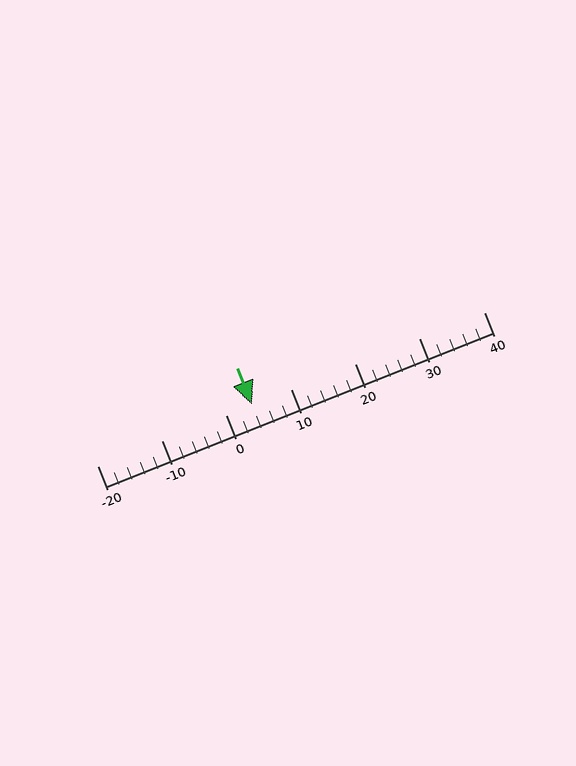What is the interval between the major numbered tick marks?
The major tick marks are spaced 10 units apart.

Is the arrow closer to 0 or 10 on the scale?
The arrow is closer to 0.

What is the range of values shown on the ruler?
The ruler shows values from -20 to 40.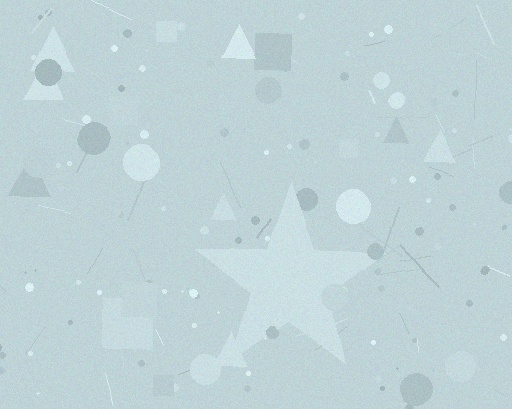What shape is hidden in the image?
A star is hidden in the image.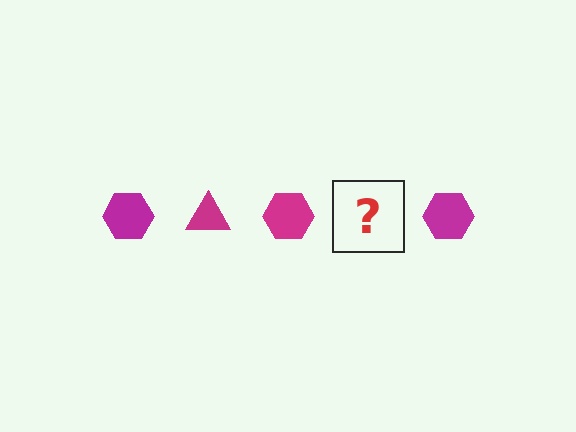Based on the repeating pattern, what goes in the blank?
The blank should be a magenta triangle.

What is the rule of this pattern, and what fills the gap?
The rule is that the pattern cycles through hexagon, triangle shapes in magenta. The gap should be filled with a magenta triangle.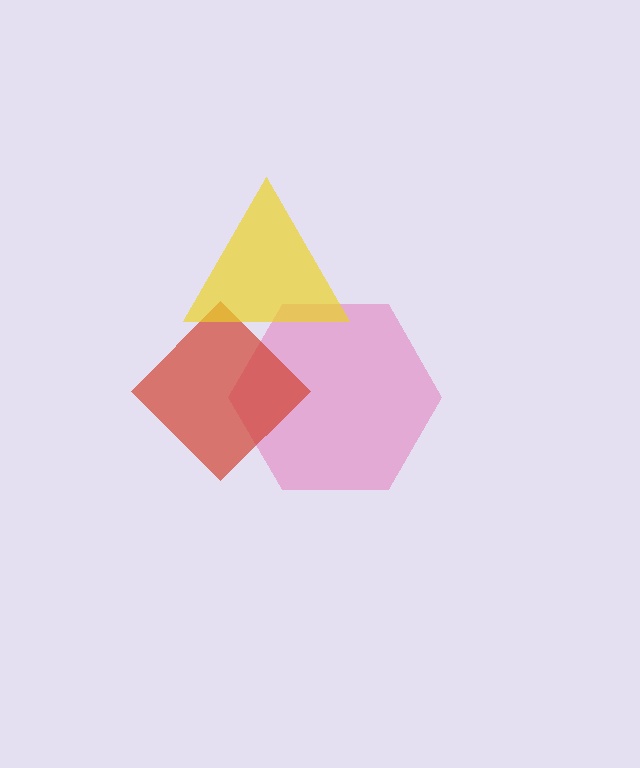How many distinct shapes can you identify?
There are 3 distinct shapes: a pink hexagon, a red diamond, a yellow triangle.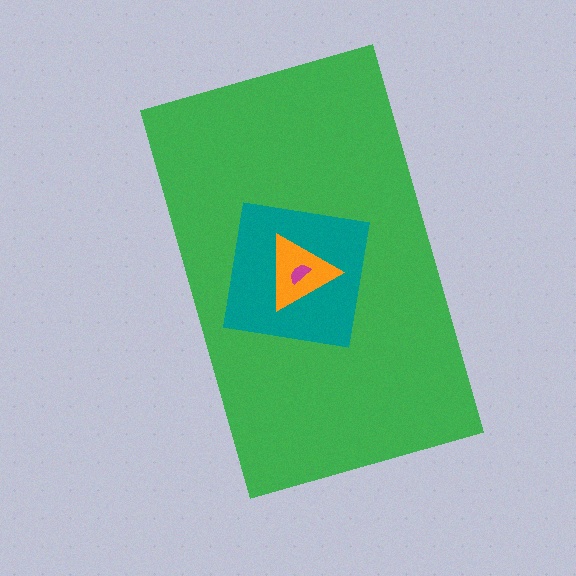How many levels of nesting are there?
4.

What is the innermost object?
The magenta semicircle.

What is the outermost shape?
The green rectangle.